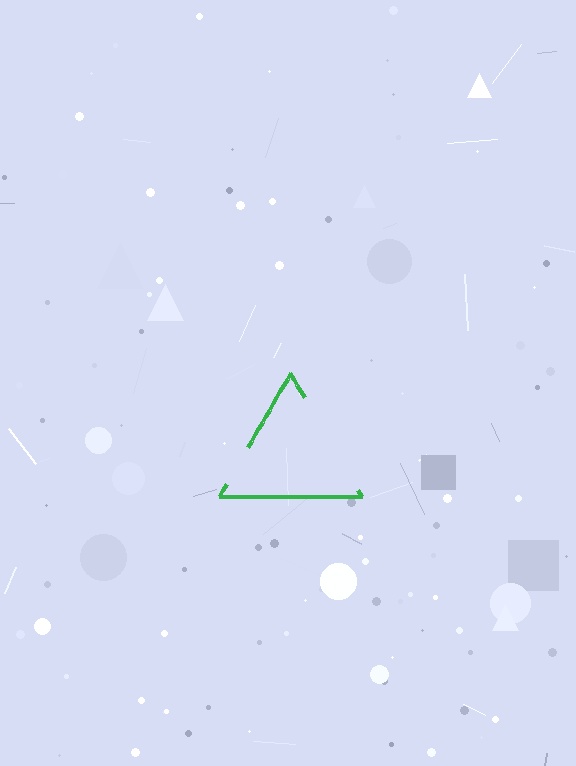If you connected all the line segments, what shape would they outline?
They would outline a triangle.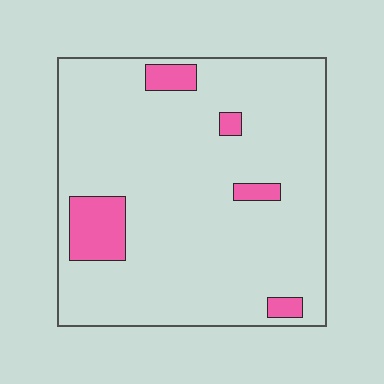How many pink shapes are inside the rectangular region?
5.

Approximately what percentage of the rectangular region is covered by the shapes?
Approximately 10%.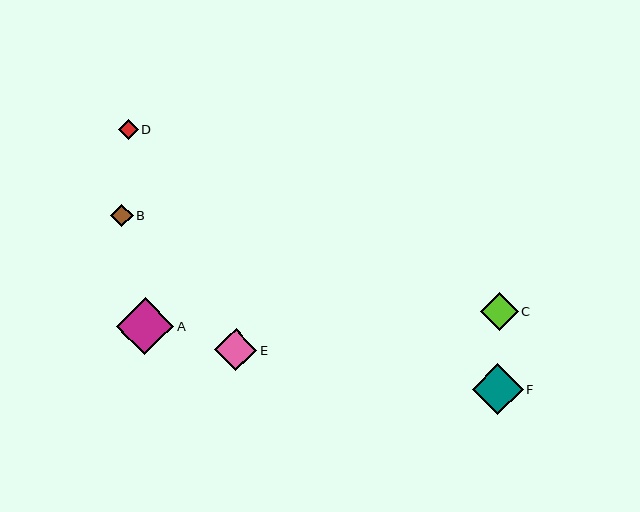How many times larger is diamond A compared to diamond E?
Diamond A is approximately 1.3 times the size of diamond E.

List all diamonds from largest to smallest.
From largest to smallest: A, F, E, C, B, D.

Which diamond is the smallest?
Diamond D is the smallest with a size of approximately 20 pixels.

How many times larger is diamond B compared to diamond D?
Diamond B is approximately 1.1 times the size of diamond D.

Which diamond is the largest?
Diamond A is the largest with a size of approximately 57 pixels.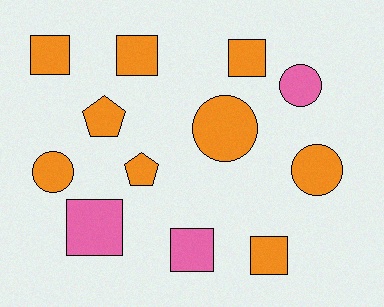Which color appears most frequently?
Orange, with 9 objects.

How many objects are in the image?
There are 12 objects.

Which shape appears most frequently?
Square, with 6 objects.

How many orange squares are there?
There are 4 orange squares.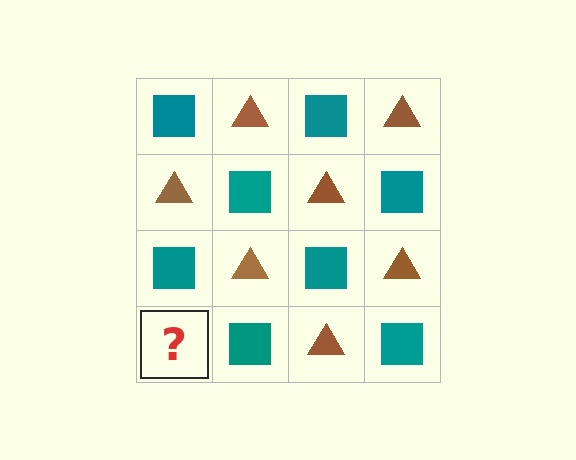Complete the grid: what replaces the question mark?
The question mark should be replaced with a brown triangle.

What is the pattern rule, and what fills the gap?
The rule is that it alternates teal square and brown triangle in a checkerboard pattern. The gap should be filled with a brown triangle.